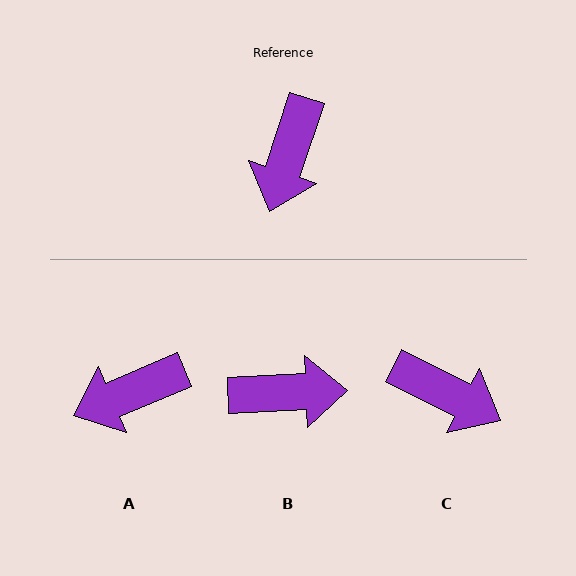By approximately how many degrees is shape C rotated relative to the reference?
Approximately 81 degrees counter-clockwise.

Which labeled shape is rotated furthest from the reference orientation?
B, about 111 degrees away.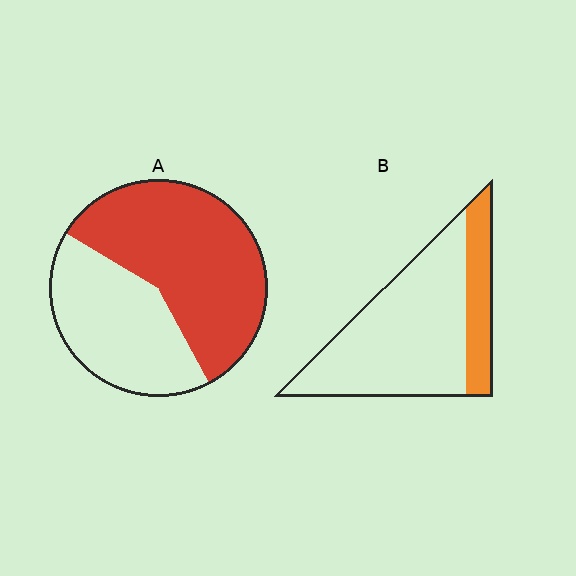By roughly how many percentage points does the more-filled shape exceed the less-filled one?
By roughly 35 percentage points (A over B).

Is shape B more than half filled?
No.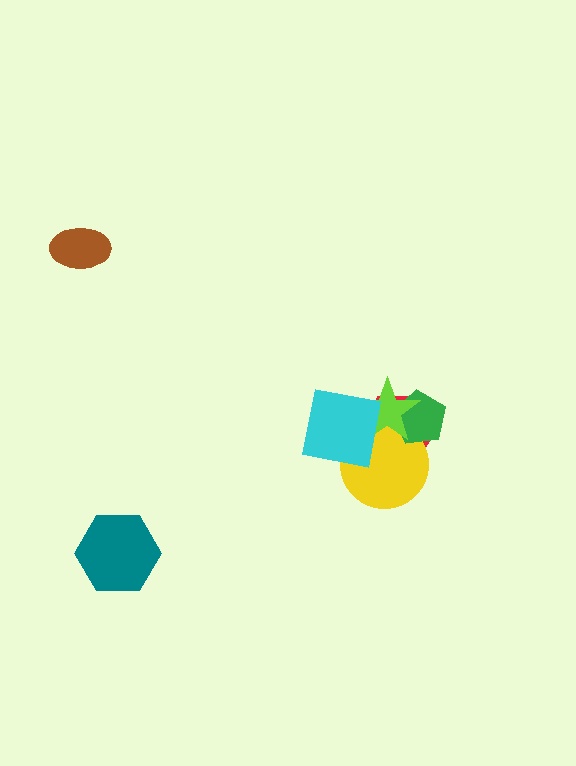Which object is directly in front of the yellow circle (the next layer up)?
The green pentagon is directly in front of the yellow circle.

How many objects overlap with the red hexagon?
4 objects overlap with the red hexagon.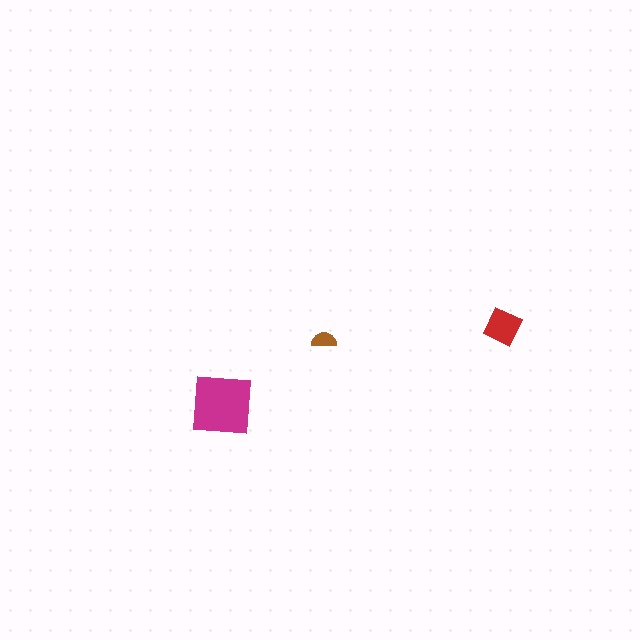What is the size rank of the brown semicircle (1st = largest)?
3rd.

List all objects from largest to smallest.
The magenta square, the red square, the brown semicircle.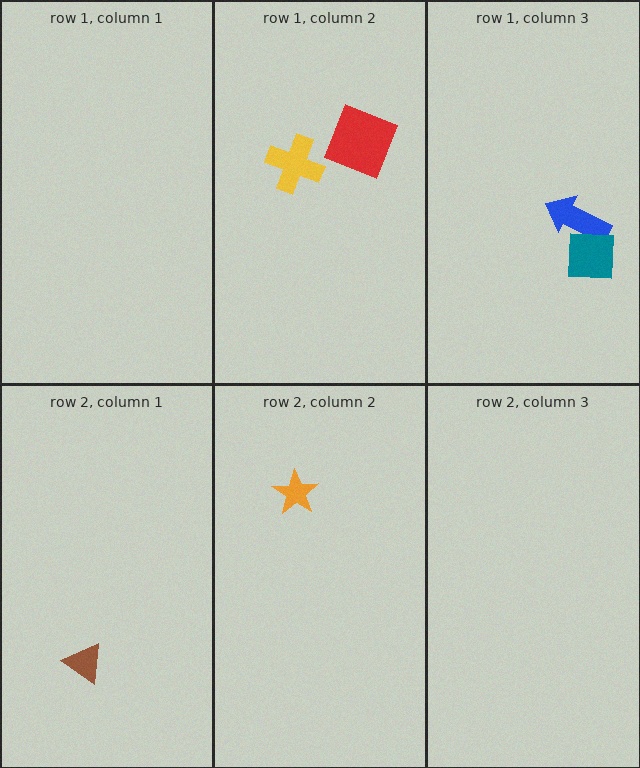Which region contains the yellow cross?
The row 1, column 2 region.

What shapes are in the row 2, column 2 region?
The orange star.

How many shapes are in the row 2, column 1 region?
1.